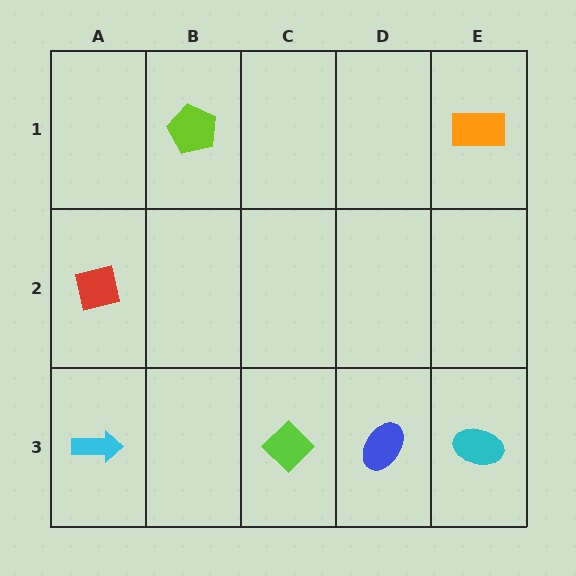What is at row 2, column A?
A red square.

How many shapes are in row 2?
1 shape.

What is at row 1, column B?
A lime pentagon.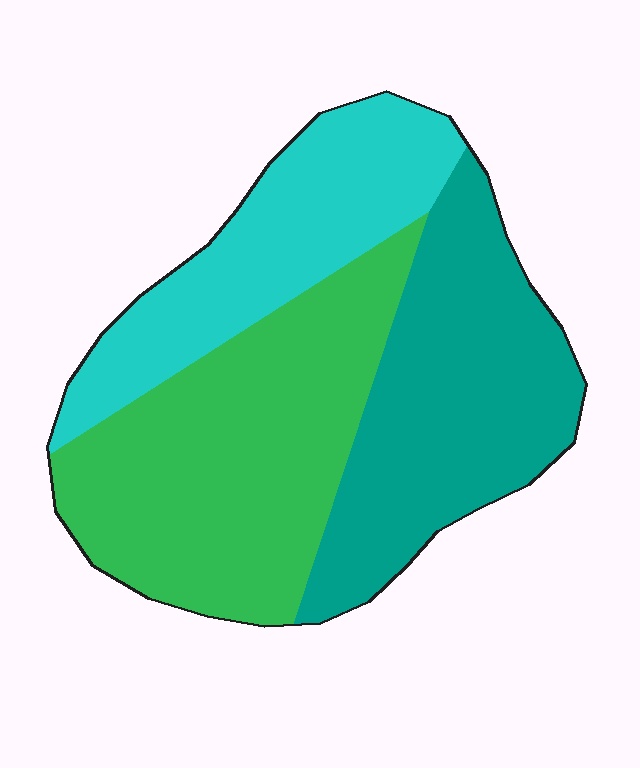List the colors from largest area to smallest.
From largest to smallest: green, teal, cyan.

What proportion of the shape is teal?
Teal covers about 35% of the shape.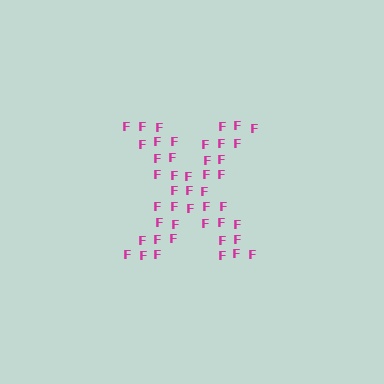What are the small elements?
The small elements are letter F's.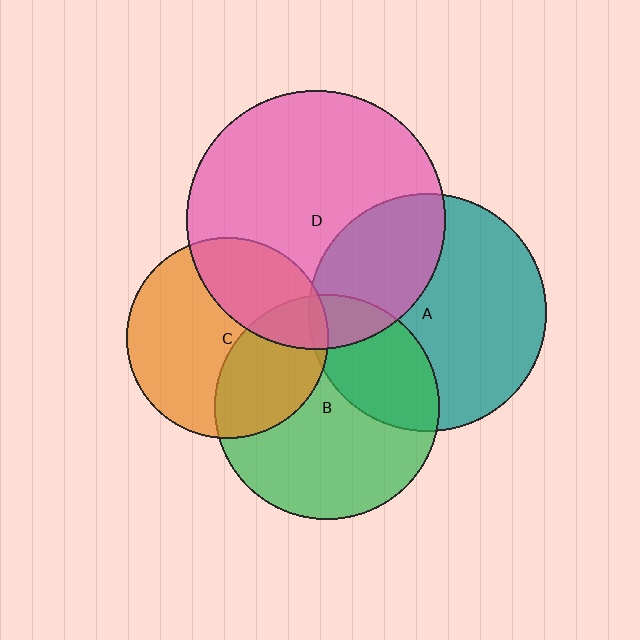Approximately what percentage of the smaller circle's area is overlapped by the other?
Approximately 35%.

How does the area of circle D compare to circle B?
Approximately 1.3 times.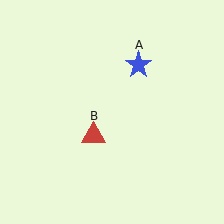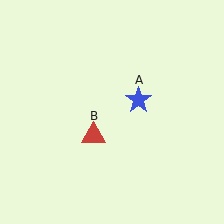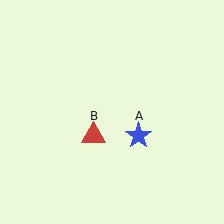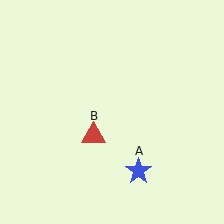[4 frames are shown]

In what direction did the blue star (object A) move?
The blue star (object A) moved down.